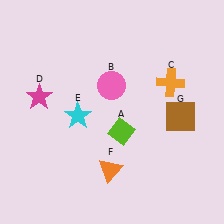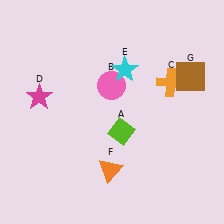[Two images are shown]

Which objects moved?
The objects that moved are: the cyan star (E), the brown square (G).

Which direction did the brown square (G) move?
The brown square (G) moved up.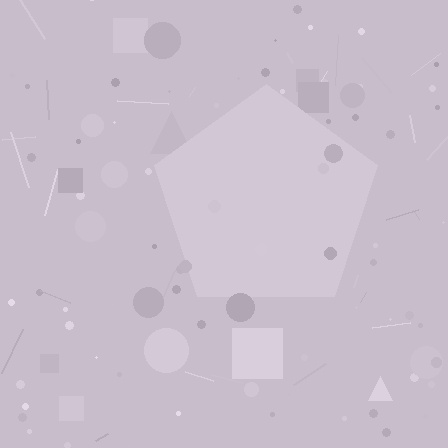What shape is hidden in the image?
A pentagon is hidden in the image.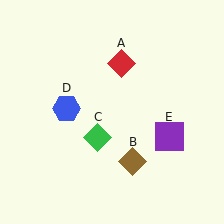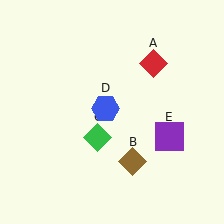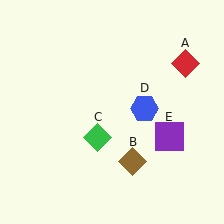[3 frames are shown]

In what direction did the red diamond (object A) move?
The red diamond (object A) moved right.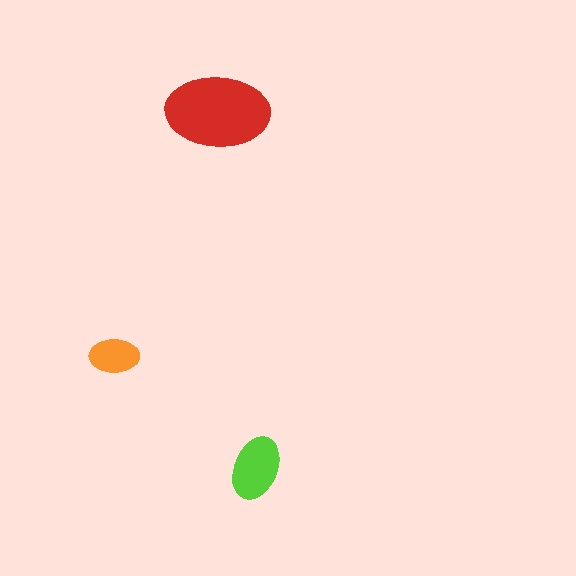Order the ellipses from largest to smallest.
the red one, the lime one, the orange one.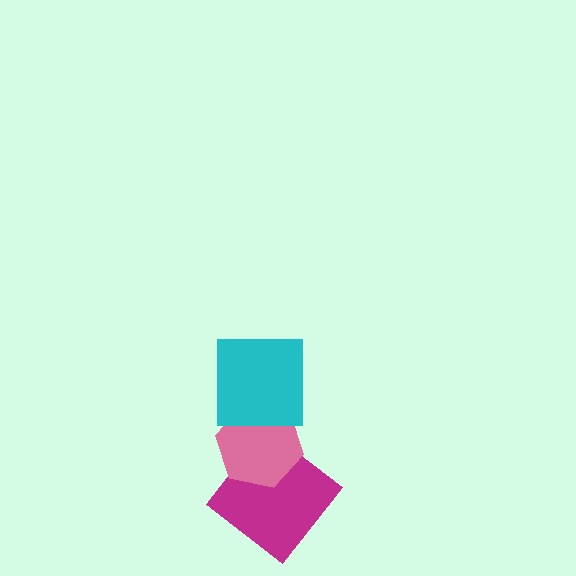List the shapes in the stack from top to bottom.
From top to bottom: the cyan square, the pink hexagon, the magenta diamond.